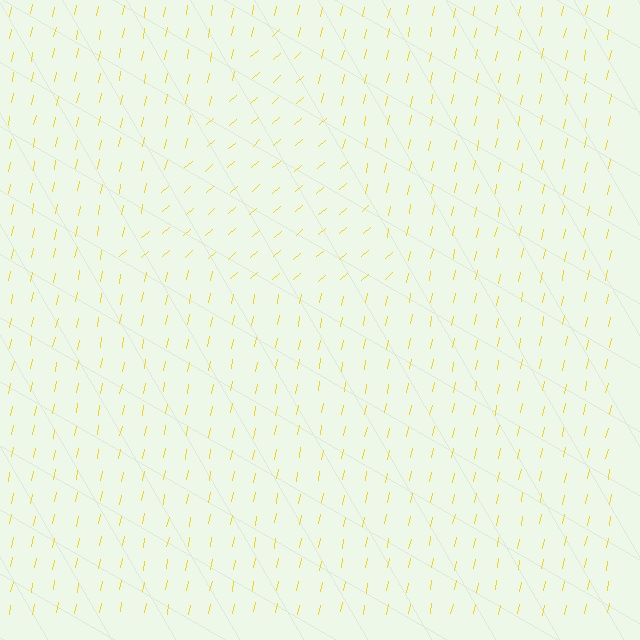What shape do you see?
I see a triangle.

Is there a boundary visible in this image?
Yes, there is a texture boundary formed by a change in line orientation.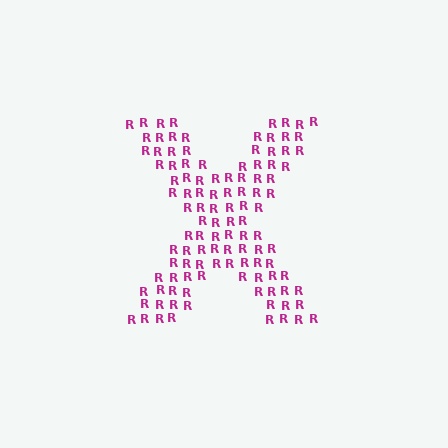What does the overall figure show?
The overall figure shows the letter X.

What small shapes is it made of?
It is made of small letter R's.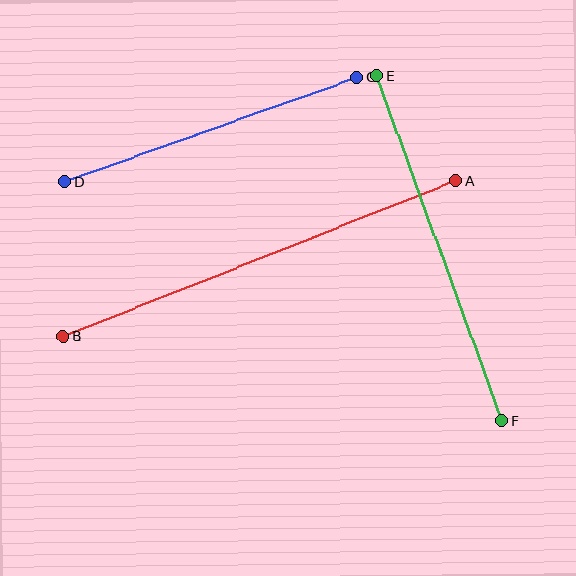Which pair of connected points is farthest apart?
Points A and B are farthest apart.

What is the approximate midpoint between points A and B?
The midpoint is at approximately (259, 259) pixels.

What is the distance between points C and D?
The distance is approximately 310 pixels.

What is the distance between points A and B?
The distance is approximately 422 pixels.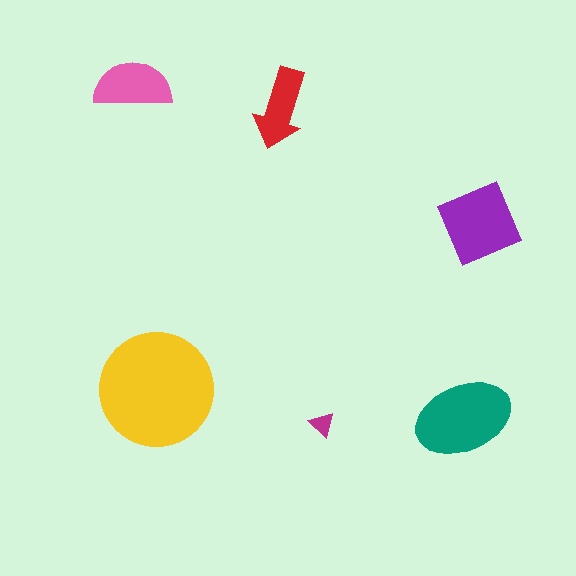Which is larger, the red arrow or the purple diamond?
The purple diamond.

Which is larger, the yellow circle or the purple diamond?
The yellow circle.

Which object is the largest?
The yellow circle.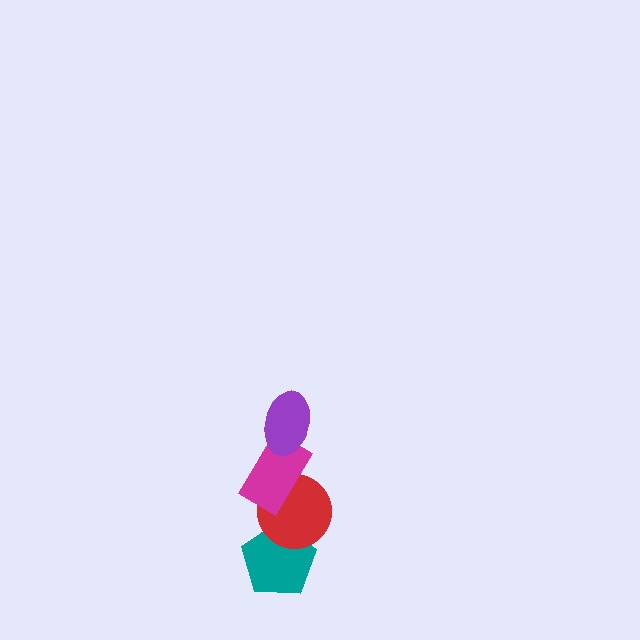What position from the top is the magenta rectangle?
The magenta rectangle is 2nd from the top.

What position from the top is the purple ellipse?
The purple ellipse is 1st from the top.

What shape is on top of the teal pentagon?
The red circle is on top of the teal pentagon.